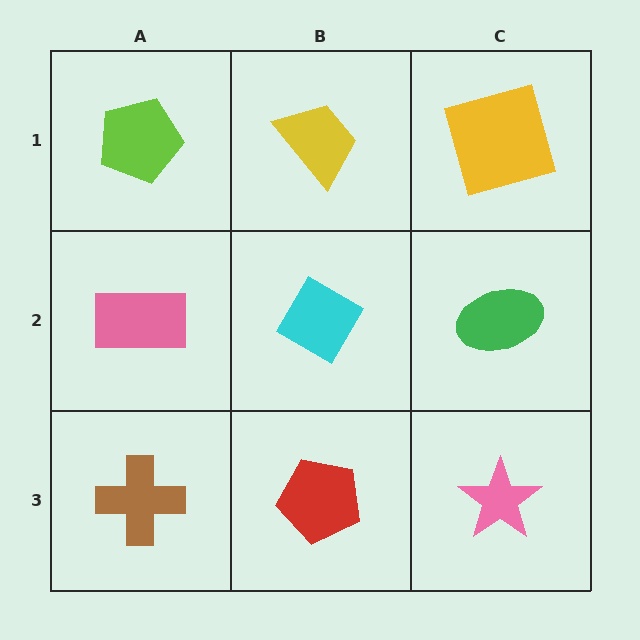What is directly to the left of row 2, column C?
A cyan diamond.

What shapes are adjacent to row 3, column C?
A green ellipse (row 2, column C), a red pentagon (row 3, column B).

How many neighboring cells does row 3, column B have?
3.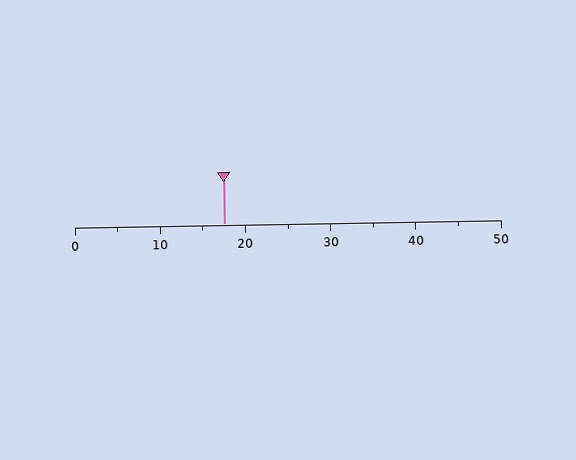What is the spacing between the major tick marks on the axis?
The major ticks are spaced 10 apart.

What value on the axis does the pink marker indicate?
The marker indicates approximately 17.5.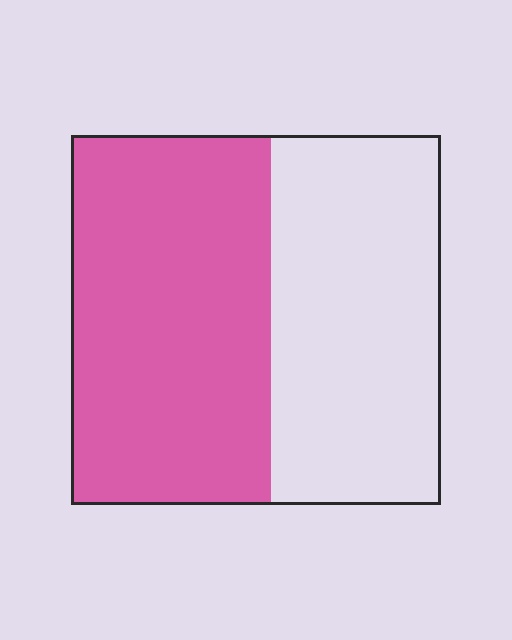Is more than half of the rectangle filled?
Yes.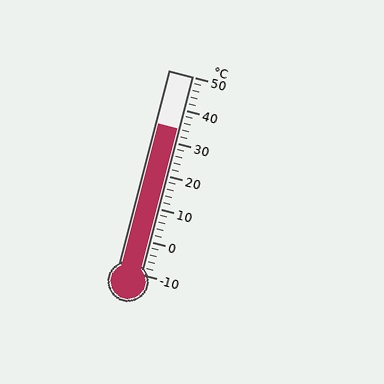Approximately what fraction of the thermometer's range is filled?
The thermometer is filled to approximately 75% of its range.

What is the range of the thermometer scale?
The thermometer scale ranges from -10°C to 50°C.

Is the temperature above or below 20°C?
The temperature is above 20°C.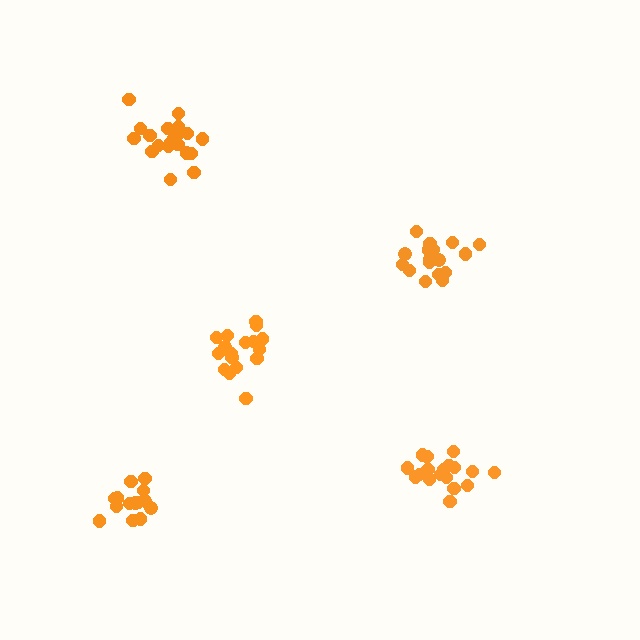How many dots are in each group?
Group 1: 18 dots, Group 2: 17 dots, Group 3: 15 dots, Group 4: 17 dots, Group 5: 20 dots (87 total).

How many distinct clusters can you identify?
There are 5 distinct clusters.